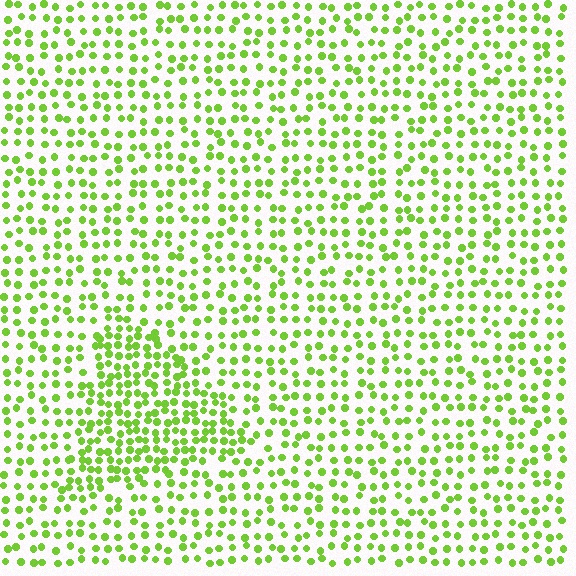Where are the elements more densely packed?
The elements are more densely packed inside the triangle boundary.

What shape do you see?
I see a triangle.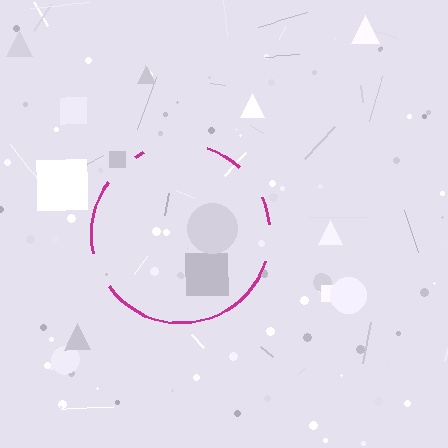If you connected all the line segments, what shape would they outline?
They would outline a circle.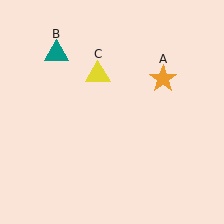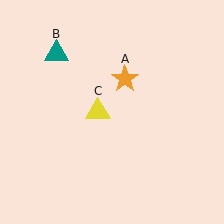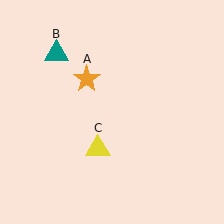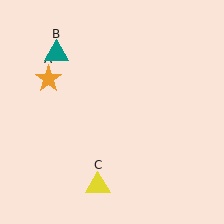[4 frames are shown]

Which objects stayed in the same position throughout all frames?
Teal triangle (object B) remained stationary.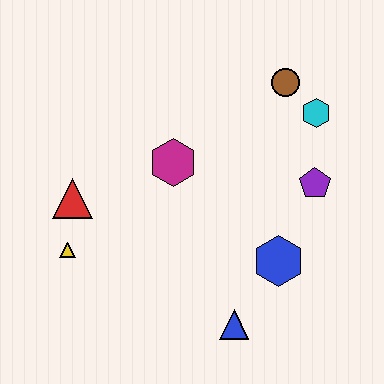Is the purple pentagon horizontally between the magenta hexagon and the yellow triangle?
No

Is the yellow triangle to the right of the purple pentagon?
No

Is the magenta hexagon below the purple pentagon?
No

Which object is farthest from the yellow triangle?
The cyan hexagon is farthest from the yellow triangle.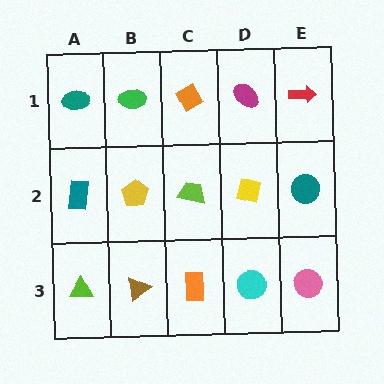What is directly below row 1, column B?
A yellow pentagon.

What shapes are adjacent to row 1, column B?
A yellow pentagon (row 2, column B), a teal ellipse (row 1, column A), an orange diamond (row 1, column C).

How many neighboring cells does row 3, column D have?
3.